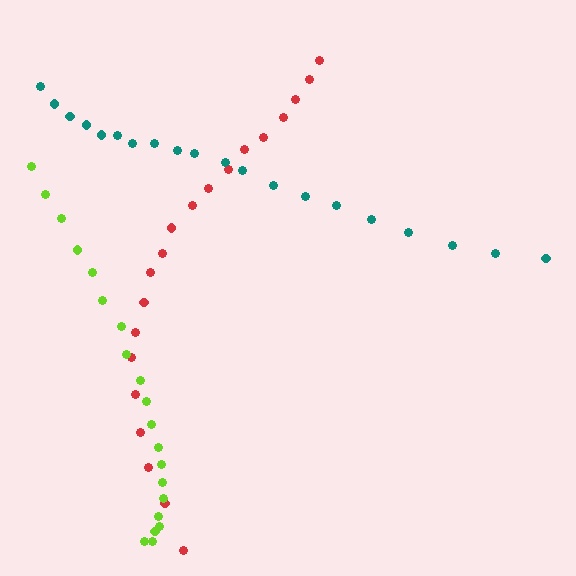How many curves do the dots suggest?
There are 3 distinct paths.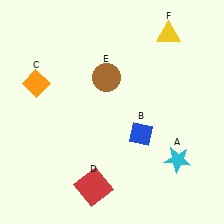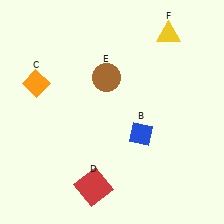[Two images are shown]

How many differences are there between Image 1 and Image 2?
There is 1 difference between the two images.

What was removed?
The cyan star (A) was removed in Image 2.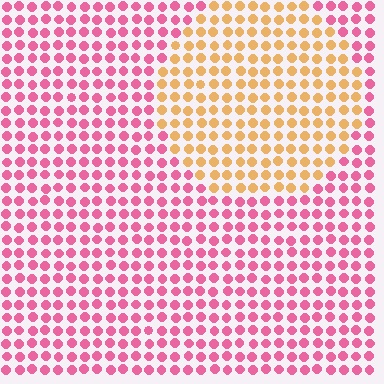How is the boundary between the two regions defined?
The boundary is defined purely by a slight shift in hue (about 61 degrees). Spacing, size, and orientation are identical on both sides.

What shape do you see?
I see a circle.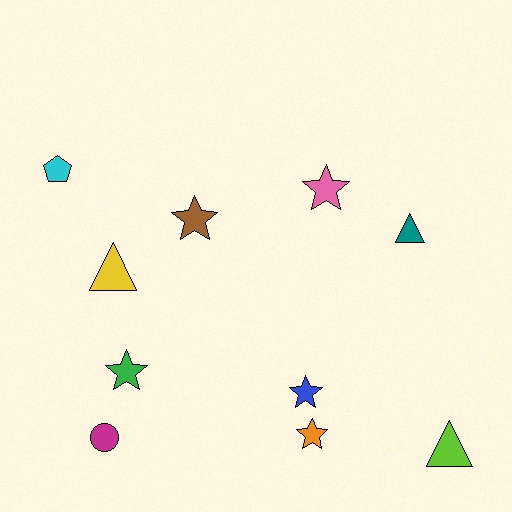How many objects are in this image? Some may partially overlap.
There are 10 objects.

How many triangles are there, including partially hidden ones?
There are 3 triangles.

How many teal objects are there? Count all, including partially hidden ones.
There is 1 teal object.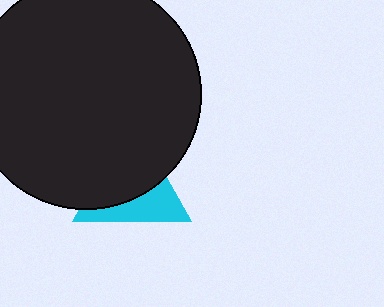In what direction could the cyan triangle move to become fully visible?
The cyan triangle could move down. That would shift it out from behind the black circle entirely.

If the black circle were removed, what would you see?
You would see the complete cyan triangle.